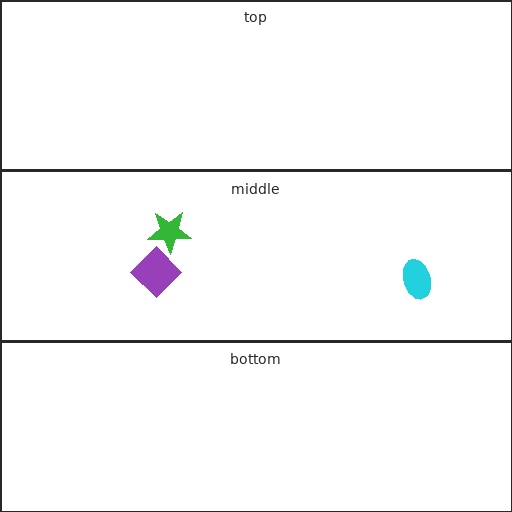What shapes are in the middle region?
The purple diamond, the cyan ellipse, the green star.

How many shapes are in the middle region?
3.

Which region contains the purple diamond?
The middle region.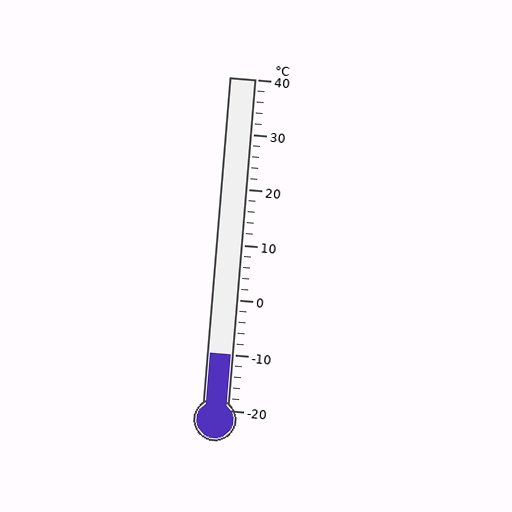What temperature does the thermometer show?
The thermometer shows approximately -10°C.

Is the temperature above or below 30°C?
The temperature is below 30°C.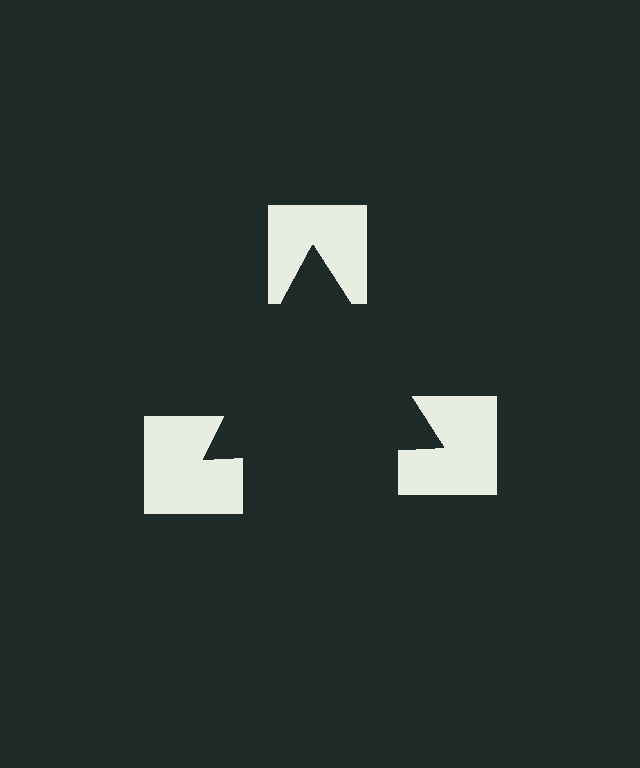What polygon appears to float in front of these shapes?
An illusory triangle — its edges are inferred from the aligned wedge cuts in the notched squares, not physically drawn.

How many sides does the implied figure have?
3 sides.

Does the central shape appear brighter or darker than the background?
It typically appears slightly darker than the background, even though no actual brightness change is drawn.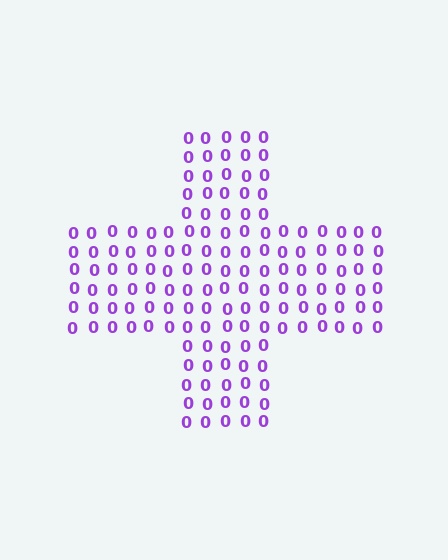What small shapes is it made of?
It is made of small digit 0's.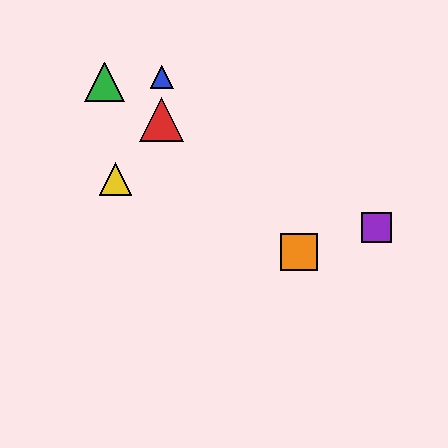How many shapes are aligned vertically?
2 shapes (the red triangle, the blue triangle) are aligned vertically.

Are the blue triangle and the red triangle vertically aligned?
Yes, both are at x≈162.